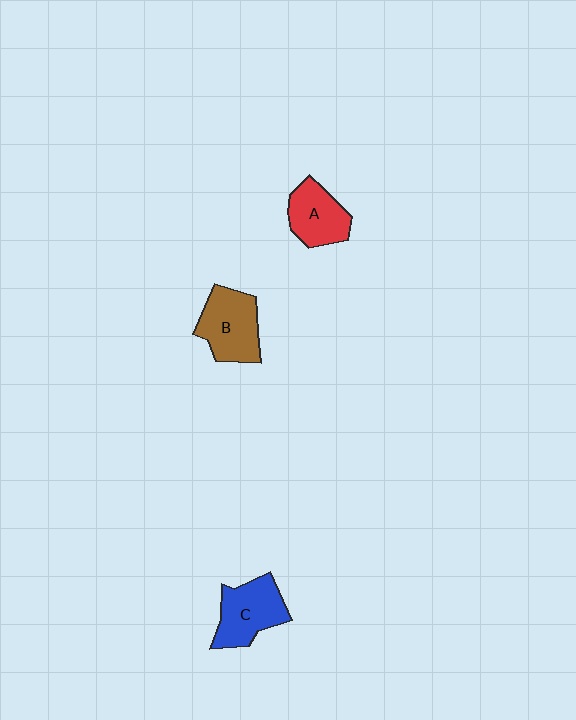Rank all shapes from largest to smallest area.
From largest to smallest: B (brown), C (blue), A (red).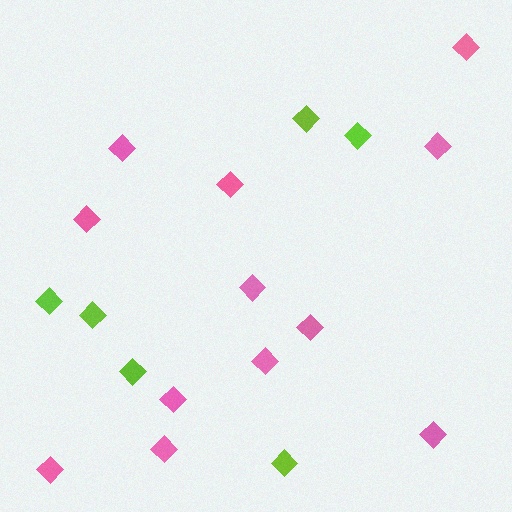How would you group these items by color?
There are 2 groups: one group of lime diamonds (6) and one group of pink diamonds (12).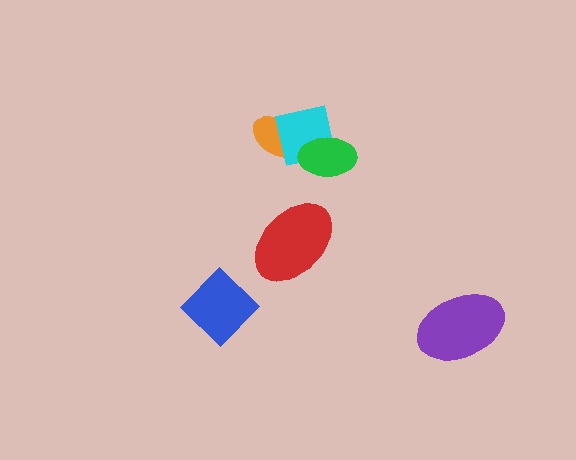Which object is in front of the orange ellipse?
The cyan square is in front of the orange ellipse.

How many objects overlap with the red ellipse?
0 objects overlap with the red ellipse.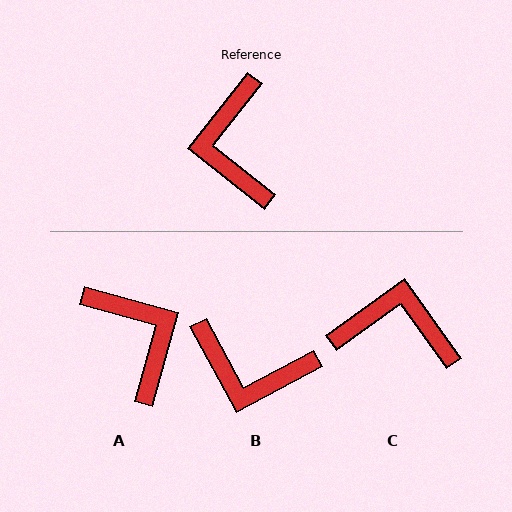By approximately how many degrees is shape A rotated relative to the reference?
Approximately 157 degrees clockwise.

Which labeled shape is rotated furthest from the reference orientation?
A, about 157 degrees away.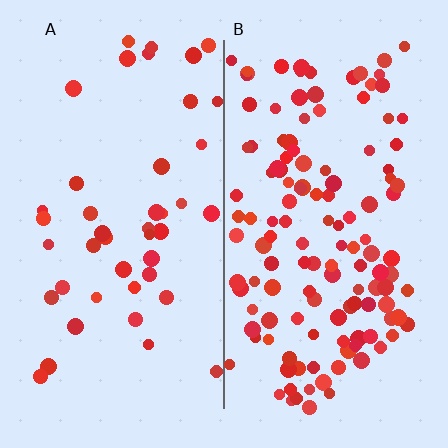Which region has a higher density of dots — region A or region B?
B (the right).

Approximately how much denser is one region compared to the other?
Approximately 3.0× — region B over region A.